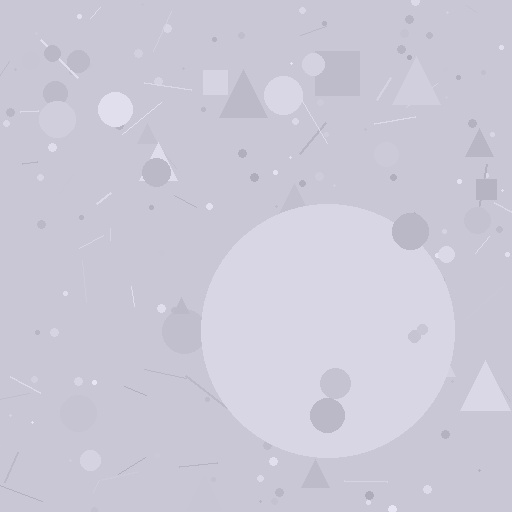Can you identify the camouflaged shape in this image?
The camouflaged shape is a circle.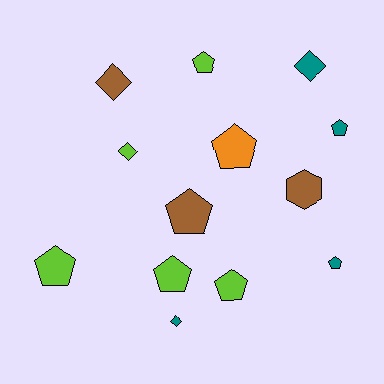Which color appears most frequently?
Lime, with 5 objects.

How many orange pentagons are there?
There is 1 orange pentagon.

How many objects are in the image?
There are 13 objects.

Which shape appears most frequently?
Pentagon, with 8 objects.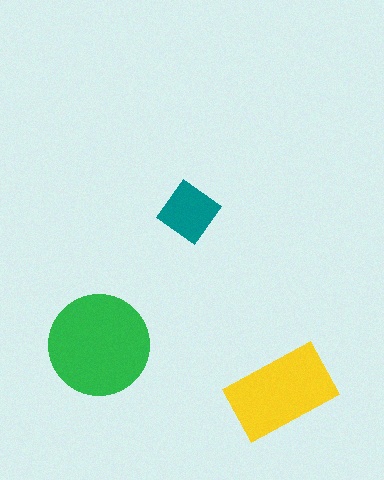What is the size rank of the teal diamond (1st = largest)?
3rd.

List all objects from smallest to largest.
The teal diamond, the yellow rectangle, the green circle.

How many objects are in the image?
There are 3 objects in the image.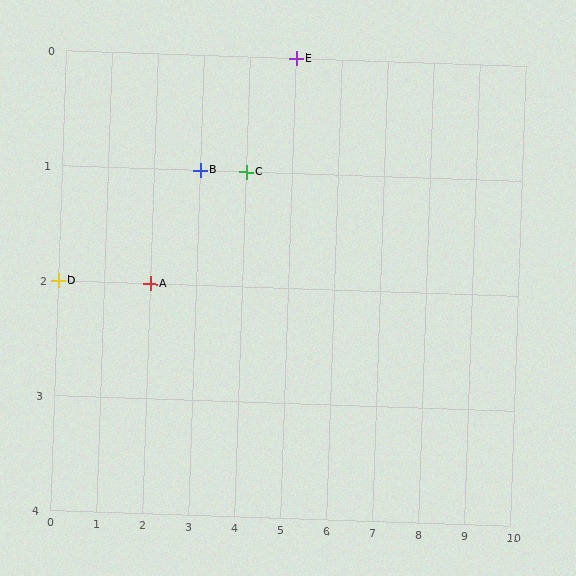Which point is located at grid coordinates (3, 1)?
Point B is at (3, 1).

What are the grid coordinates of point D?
Point D is at grid coordinates (0, 2).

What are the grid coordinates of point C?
Point C is at grid coordinates (4, 1).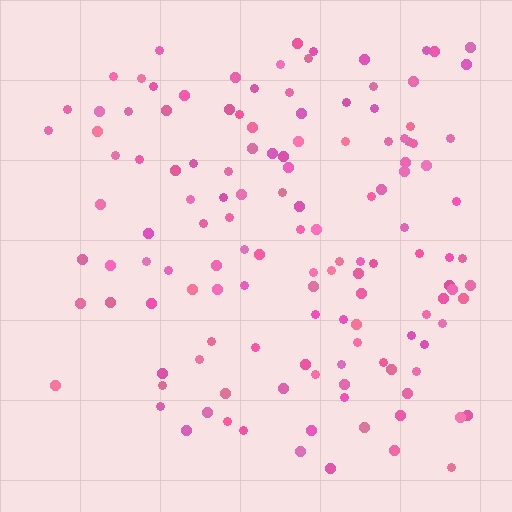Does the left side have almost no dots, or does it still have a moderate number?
Still a moderate number, just noticeably fewer than the right.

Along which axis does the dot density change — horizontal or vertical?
Horizontal.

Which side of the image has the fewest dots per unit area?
The left.